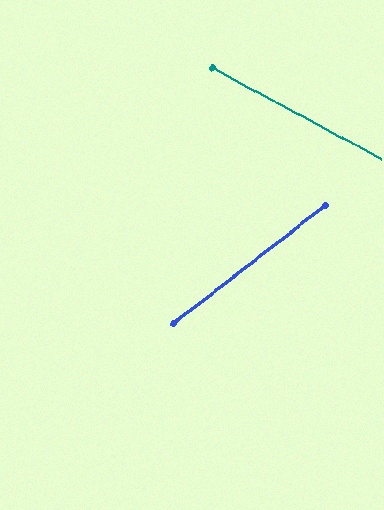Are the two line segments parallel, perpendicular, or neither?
Neither parallel nor perpendicular — they differ by about 66°.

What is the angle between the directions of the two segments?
Approximately 66 degrees.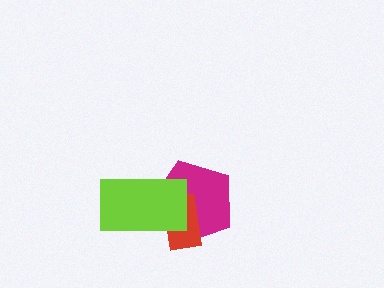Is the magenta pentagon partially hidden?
Yes, it is partially covered by another shape.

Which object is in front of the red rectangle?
The lime rectangle is in front of the red rectangle.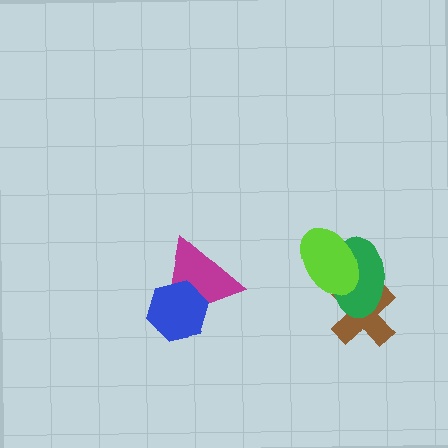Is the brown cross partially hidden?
Yes, it is partially covered by another shape.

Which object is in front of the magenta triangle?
The blue hexagon is in front of the magenta triangle.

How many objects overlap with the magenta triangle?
1 object overlaps with the magenta triangle.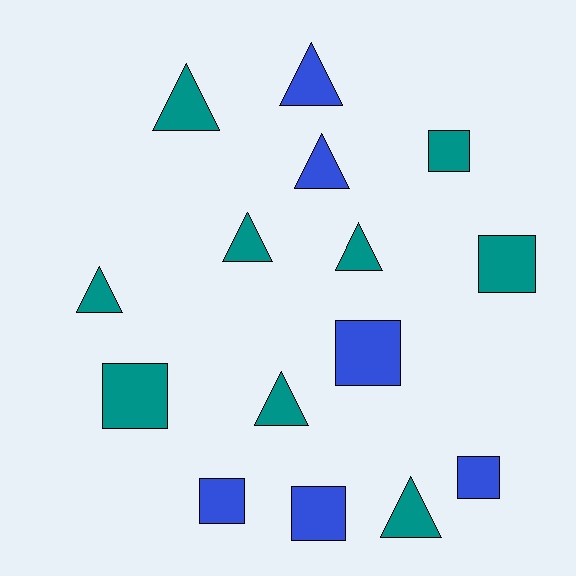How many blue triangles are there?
There are 2 blue triangles.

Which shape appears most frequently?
Triangle, with 8 objects.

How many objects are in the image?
There are 15 objects.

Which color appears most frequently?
Teal, with 9 objects.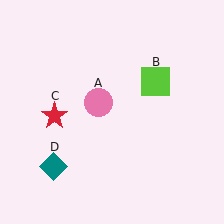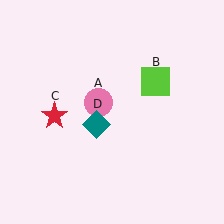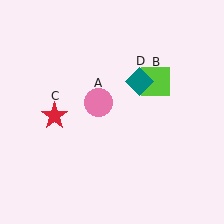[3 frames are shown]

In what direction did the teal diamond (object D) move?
The teal diamond (object D) moved up and to the right.